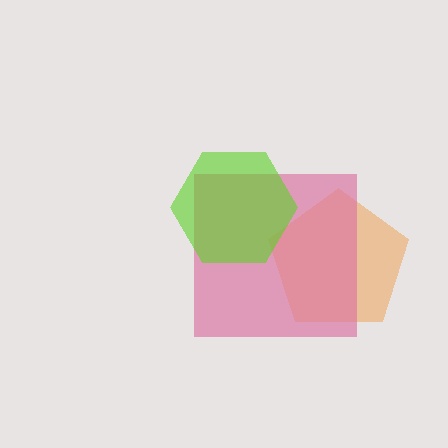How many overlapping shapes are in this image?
There are 3 overlapping shapes in the image.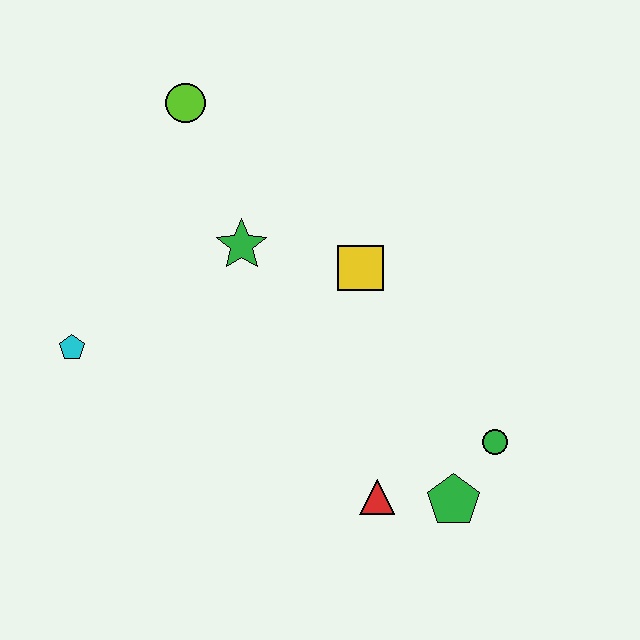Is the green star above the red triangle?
Yes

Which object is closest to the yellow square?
The green star is closest to the yellow square.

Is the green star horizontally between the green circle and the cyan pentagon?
Yes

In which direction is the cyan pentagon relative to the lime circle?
The cyan pentagon is below the lime circle.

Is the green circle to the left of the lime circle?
No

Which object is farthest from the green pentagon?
The lime circle is farthest from the green pentagon.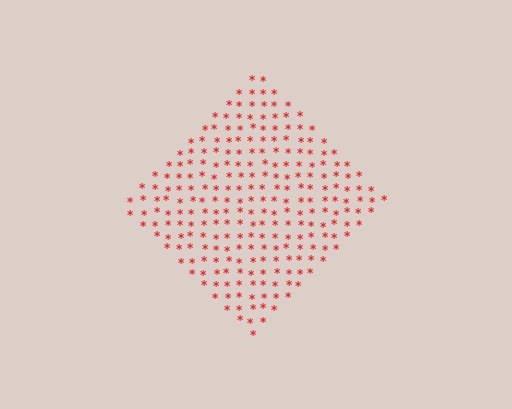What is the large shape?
The large shape is a diamond.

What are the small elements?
The small elements are asterisks.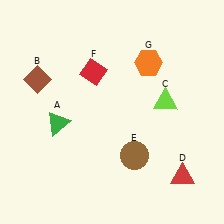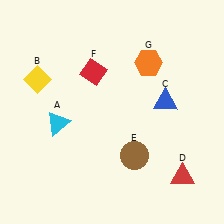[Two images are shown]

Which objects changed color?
A changed from green to cyan. B changed from brown to yellow. C changed from lime to blue.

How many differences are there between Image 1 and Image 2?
There are 3 differences between the two images.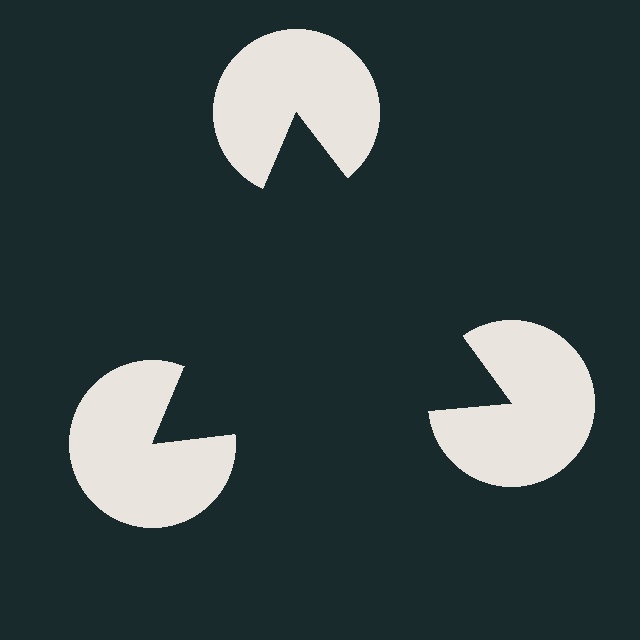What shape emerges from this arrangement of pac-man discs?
An illusory triangle — its edges are inferred from the aligned wedge cuts in the pac-man discs, not physically drawn.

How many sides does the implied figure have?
3 sides.